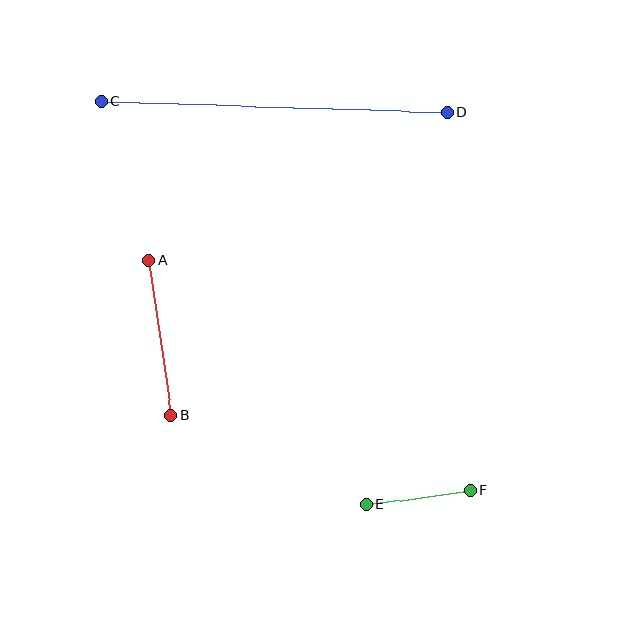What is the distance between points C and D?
The distance is approximately 346 pixels.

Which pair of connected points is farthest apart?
Points C and D are farthest apart.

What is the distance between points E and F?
The distance is approximately 105 pixels.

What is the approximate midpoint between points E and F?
The midpoint is at approximately (418, 498) pixels.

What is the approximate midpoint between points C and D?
The midpoint is at approximately (275, 107) pixels.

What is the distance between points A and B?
The distance is approximately 157 pixels.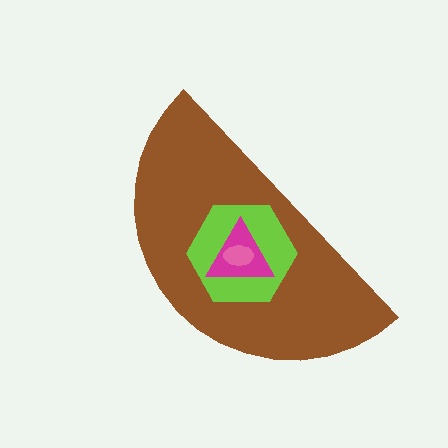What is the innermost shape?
The pink ellipse.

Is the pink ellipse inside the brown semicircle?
Yes.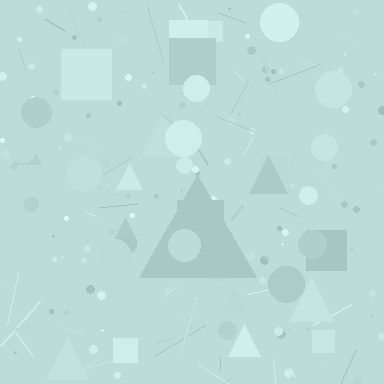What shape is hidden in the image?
A triangle is hidden in the image.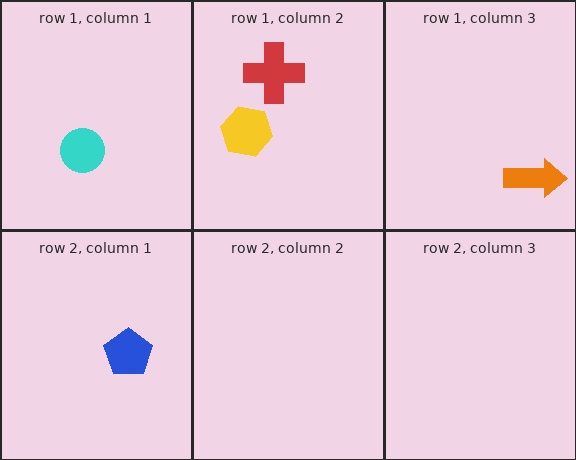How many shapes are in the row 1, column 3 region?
1.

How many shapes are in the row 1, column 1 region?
1.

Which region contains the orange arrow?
The row 1, column 3 region.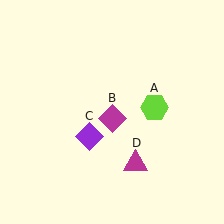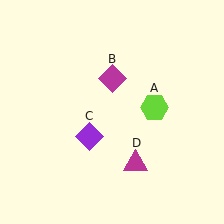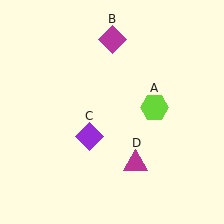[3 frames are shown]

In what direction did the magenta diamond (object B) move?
The magenta diamond (object B) moved up.